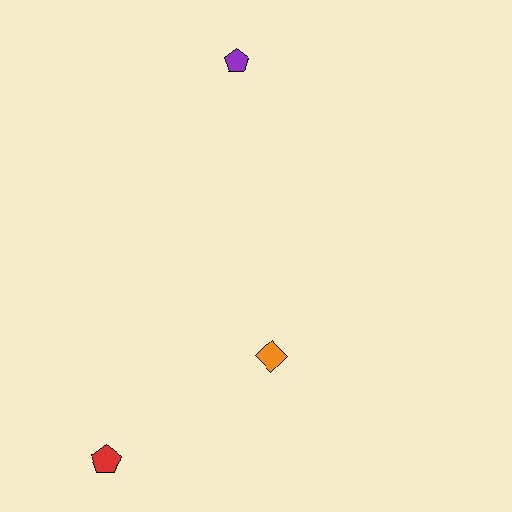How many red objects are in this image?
There is 1 red object.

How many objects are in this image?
There are 3 objects.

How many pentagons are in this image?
There are 2 pentagons.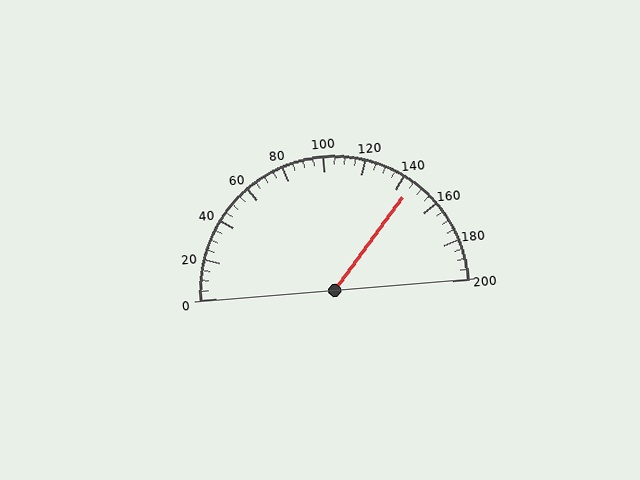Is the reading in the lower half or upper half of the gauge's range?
The reading is in the upper half of the range (0 to 200).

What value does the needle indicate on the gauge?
The needle indicates approximately 145.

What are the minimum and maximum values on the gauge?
The gauge ranges from 0 to 200.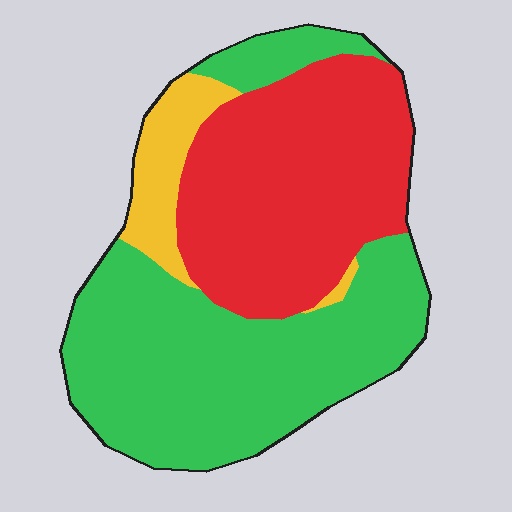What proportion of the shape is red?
Red takes up about two fifths (2/5) of the shape.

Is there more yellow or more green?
Green.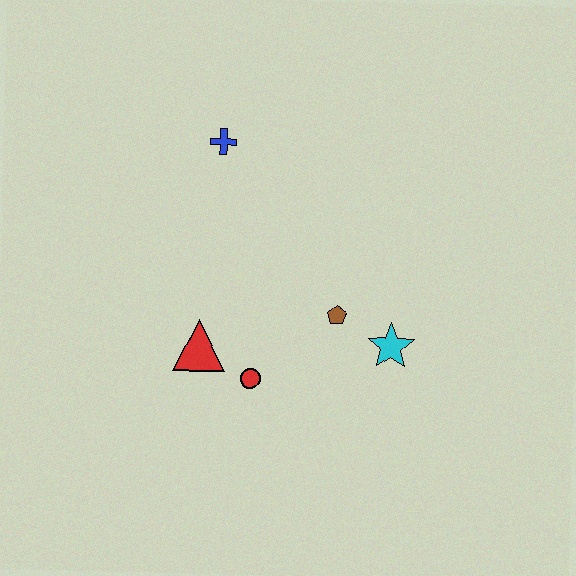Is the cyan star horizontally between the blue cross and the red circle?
No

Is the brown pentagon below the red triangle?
No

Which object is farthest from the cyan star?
The blue cross is farthest from the cyan star.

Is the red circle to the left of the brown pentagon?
Yes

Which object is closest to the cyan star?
The brown pentagon is closest to the cyan star.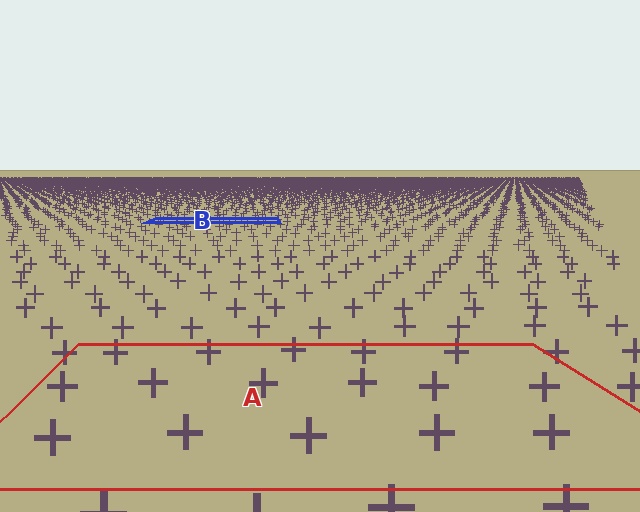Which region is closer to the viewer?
Region A is closer. The texture elements there are larger and more spread out.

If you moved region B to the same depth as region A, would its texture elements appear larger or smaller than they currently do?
They would appear larger. At a closer depth, the same texture elements are projected at a bigger on-screen size.